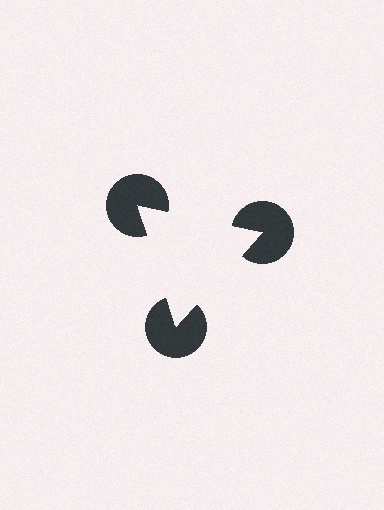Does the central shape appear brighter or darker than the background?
It typically appears slightly brighter than the background, even though no actual brightness change is drawn.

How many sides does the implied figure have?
3 sides.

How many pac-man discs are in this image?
There are 3 — one at each vertex of the illusory triangle.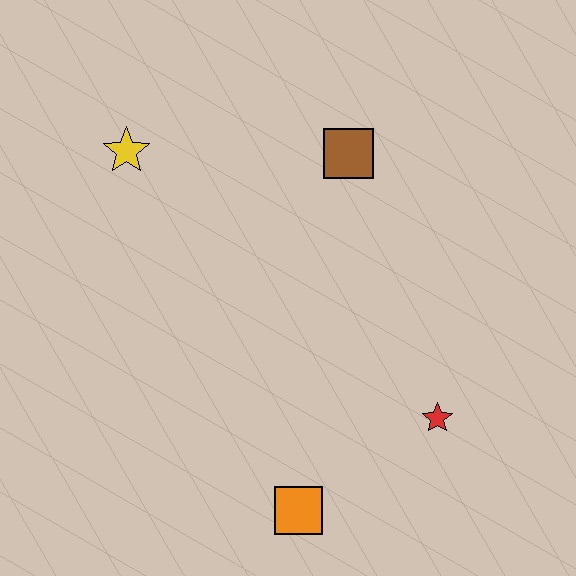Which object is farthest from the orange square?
The yellow star is farthest from the orange square.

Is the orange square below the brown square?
Yes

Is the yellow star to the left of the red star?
Yes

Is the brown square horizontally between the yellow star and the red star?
Yes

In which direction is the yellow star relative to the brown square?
The yellow star is to the left of the brown square.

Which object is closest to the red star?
The orange square is closest to the red star.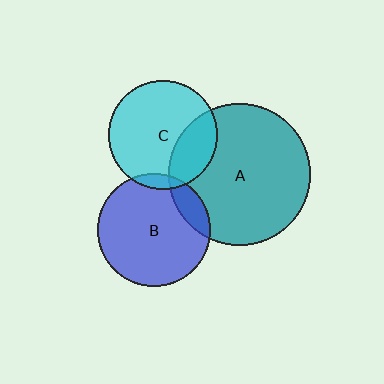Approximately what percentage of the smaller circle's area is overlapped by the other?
Approximately 5%.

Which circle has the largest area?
Circle A (teal).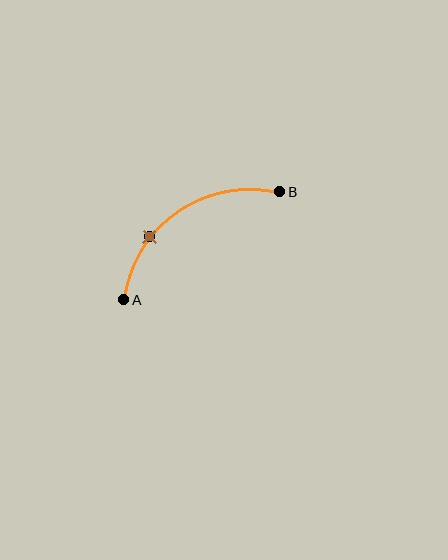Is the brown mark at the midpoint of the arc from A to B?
No. The brown mark lies on the arc but is closer to endpoint A. The arc midpoint would be at the point on the curve equidistant along the arc from both A and B.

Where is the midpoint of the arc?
The arc midpoint is the point on the curve farthest from the straight line joining A and B. It sits above and to the left of that line.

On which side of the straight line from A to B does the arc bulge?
The arc bulges above and to the left of the straight line connecting A and B.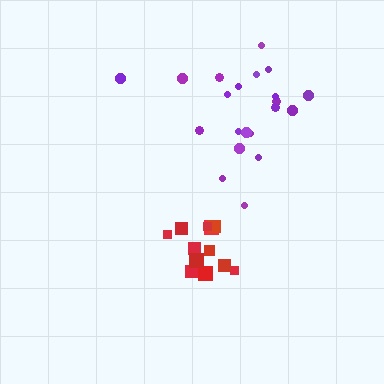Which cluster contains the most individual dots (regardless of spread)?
Purple (21).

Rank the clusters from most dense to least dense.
red, purple.